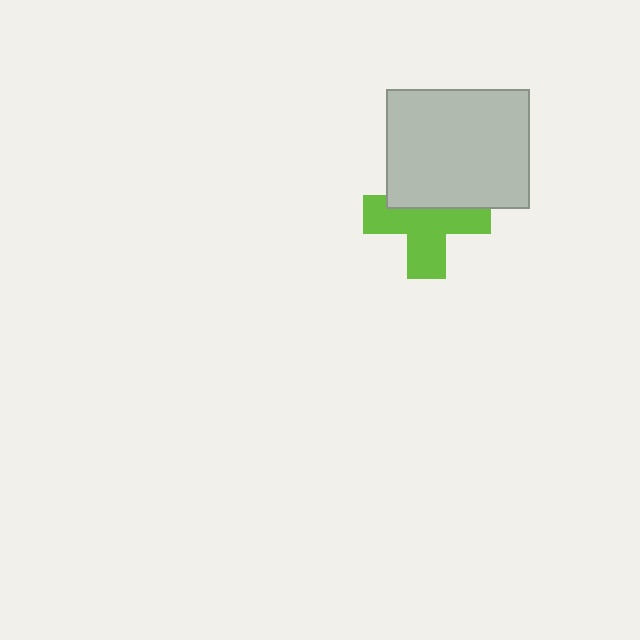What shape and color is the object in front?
The object in front is a light gray rectangle.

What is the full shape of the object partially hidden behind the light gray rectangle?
The partially hidden object is a lime cross.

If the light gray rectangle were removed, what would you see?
You would see the complete lime cross.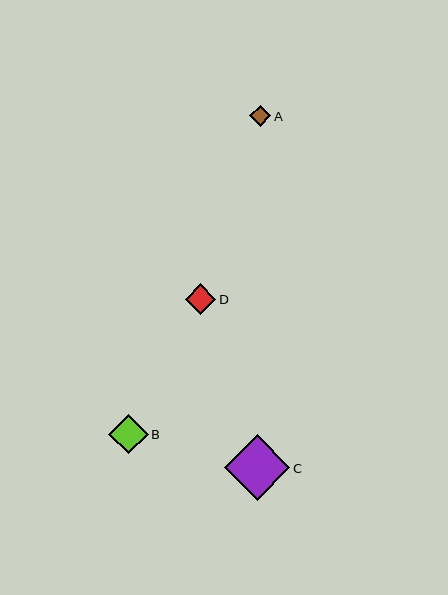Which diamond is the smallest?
Diamond A is the smallest with a size of approximately 21 pixels.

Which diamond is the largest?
Diamond C is the largest with a size of approximately 66 pixels.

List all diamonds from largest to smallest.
From largest to smallest: C, B, D, A.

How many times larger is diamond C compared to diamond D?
Diamond C is approximately 2.2 times the size of diamond D.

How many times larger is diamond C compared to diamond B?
Diamond C is approximately 1.7 times the size of diamond B.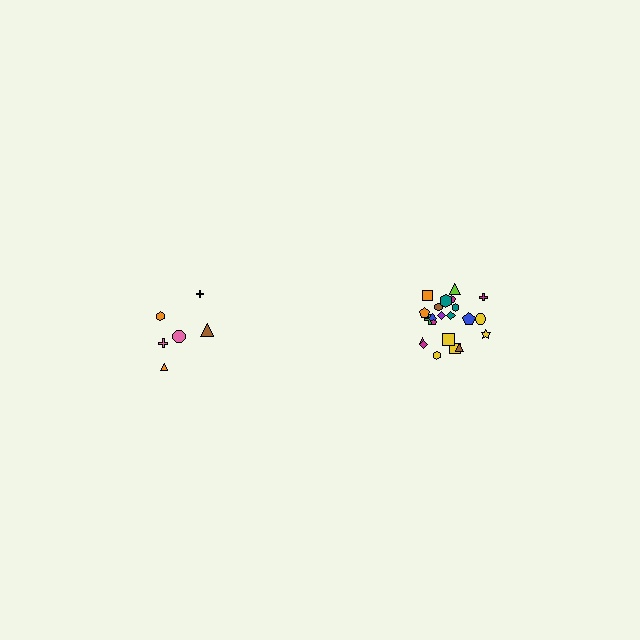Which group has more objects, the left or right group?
The right group.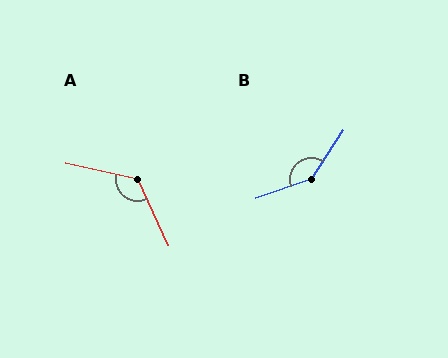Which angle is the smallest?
A, at approximately 127 degrees.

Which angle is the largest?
B, at approximately 143 degrees.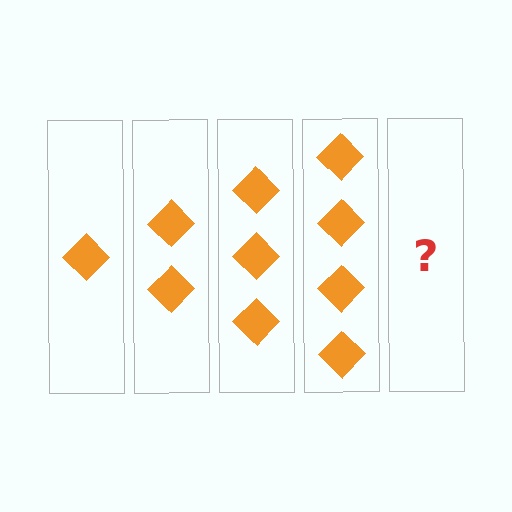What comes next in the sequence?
The next element should be 5 diamonds.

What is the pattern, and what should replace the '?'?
The pattern is that each step adds one more diamond. The '?' should be 5 diamonds.